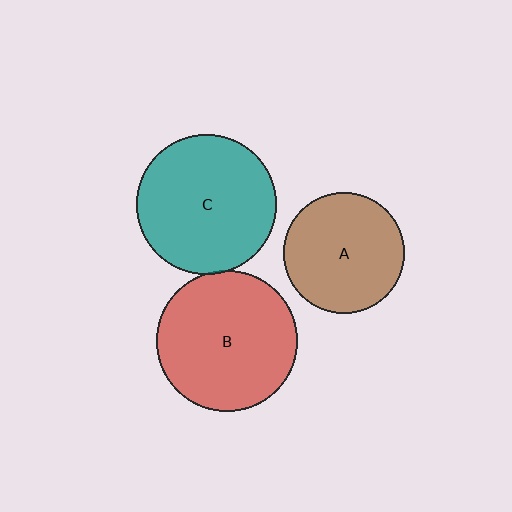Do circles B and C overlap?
Yes.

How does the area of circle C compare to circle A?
Approximately 1.3 times.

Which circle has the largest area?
Circle B (red).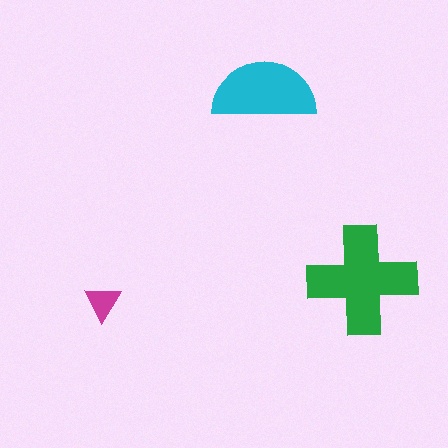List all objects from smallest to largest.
The magenta triangle, the cyan semicircle, the green cross.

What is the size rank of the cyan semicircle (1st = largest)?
2nd.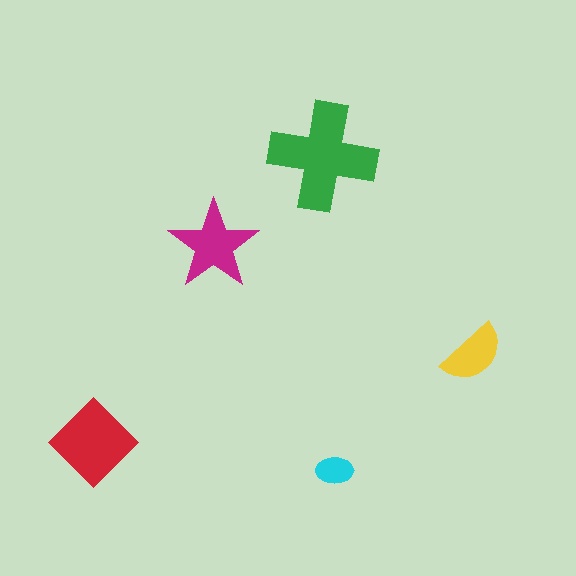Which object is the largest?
The green cross.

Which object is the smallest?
The cyan ellipse.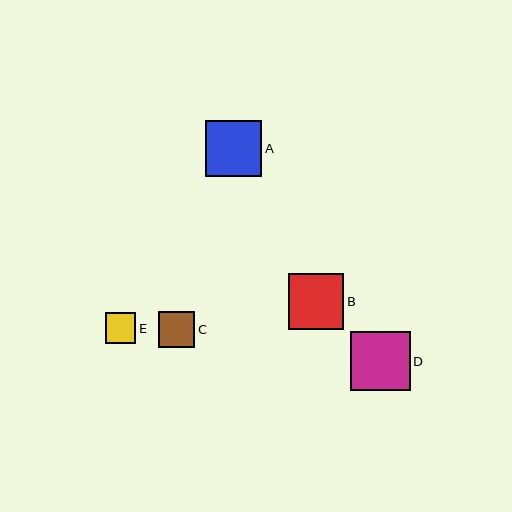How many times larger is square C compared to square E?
Square C is approximately 1.2 times the size of square E.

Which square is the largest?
Square D is the largest with a size of approximately 60 pixels.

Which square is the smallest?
Square E is the smallest with a size of approximately 30 pixels.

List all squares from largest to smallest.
From largest to smallest: D, A, B, C, E.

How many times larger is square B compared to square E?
Square B is approximately 1.8 times the size of square E.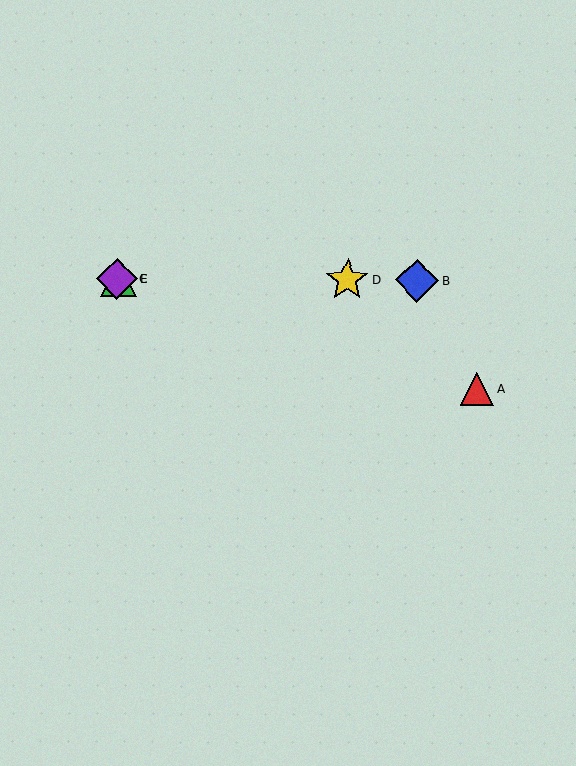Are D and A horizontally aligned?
No, D is at y≈280 and A is at y≈389.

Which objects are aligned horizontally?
Objects B, C, D, E are aligned horizontally.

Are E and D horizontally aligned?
Yes, both are at y≈279.